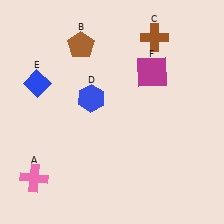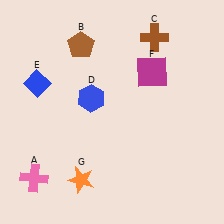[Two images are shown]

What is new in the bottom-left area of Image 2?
An orange star (G) was added in the bottom-left area of Image 2.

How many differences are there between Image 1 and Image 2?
There is 1 difference between the two images.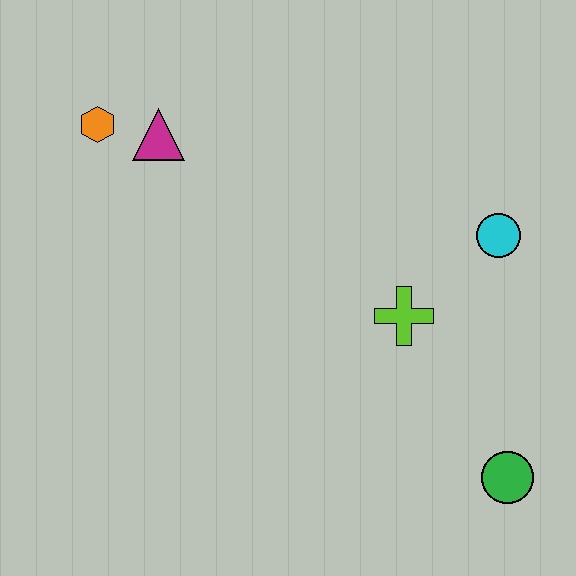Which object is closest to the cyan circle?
The lime cross is closest to the cyan circle.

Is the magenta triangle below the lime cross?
No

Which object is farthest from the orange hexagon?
The green circle is farthest from the orange hexagon.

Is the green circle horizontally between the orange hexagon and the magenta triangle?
No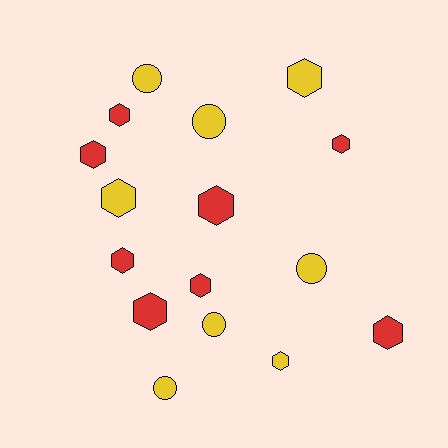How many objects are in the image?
There are 16 objects.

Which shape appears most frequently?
Hexagon, with 11 objects.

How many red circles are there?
There are no red circles.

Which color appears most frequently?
Yellow, with 8 objects.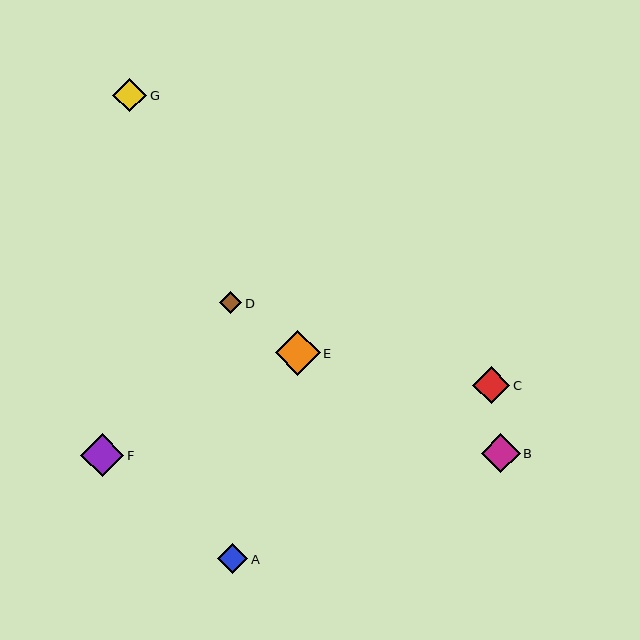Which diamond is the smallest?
Diamond D is the smallest with a size of approximately 22 pixels.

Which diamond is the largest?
Diamond E is the largest with a size of approximately 44 pixels.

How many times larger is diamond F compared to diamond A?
Diamond F is approximately 1.4 times the size of diamond A.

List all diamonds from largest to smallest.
From largest to smallest: E, F, B, C, G, A, D.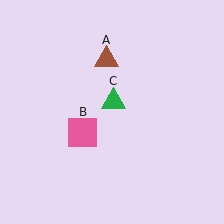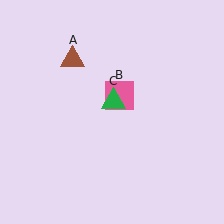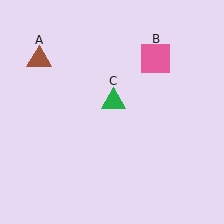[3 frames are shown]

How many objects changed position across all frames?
2 objects changed position: brown triangle (object A), pink square (object B).